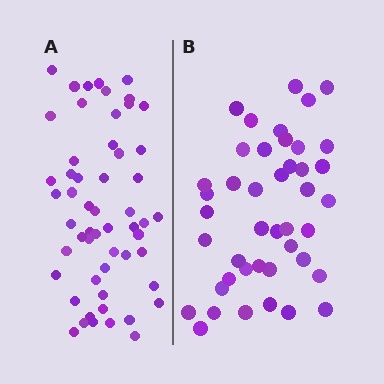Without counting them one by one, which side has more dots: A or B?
Region A (the left region) has more dots.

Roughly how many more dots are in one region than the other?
Region A has roughly 12 or so more dots than region B.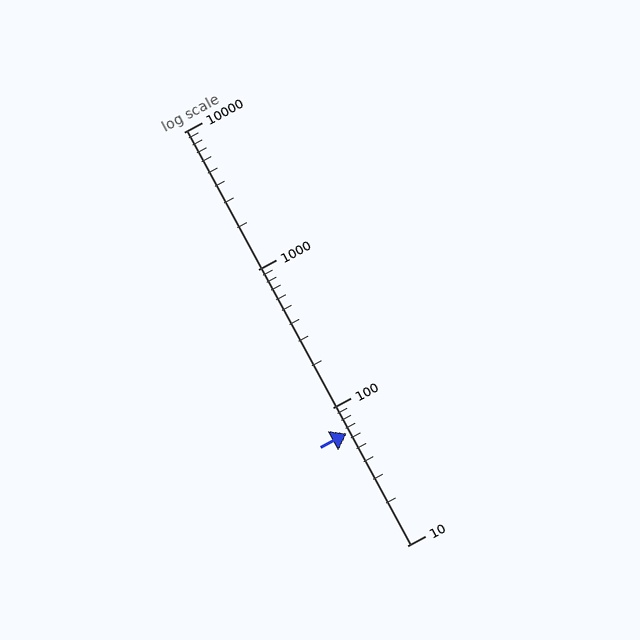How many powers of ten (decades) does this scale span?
The scale spans 3 decades, from 10 to 10000.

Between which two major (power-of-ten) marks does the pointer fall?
The pointer is between 10 and 100.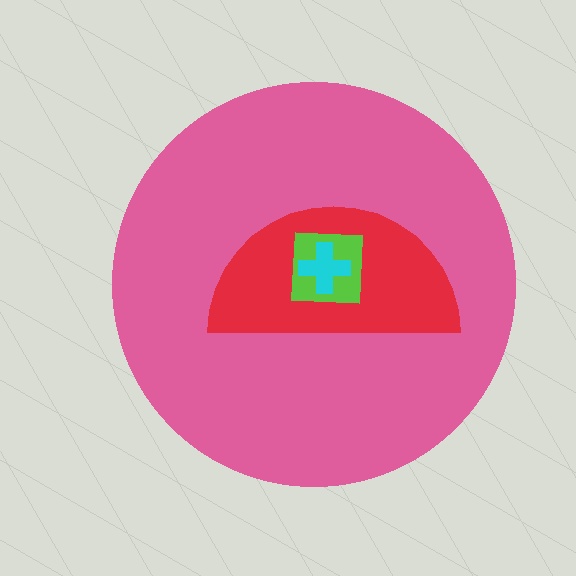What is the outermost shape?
The pink circle.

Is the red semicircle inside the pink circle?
Yes.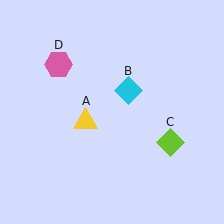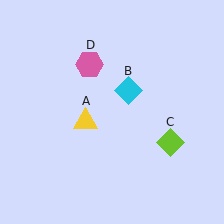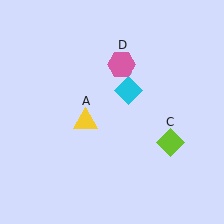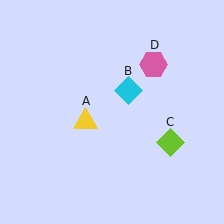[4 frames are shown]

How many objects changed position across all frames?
1 object changed position: pink hexagon (object D).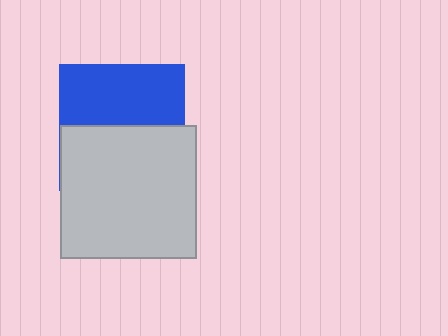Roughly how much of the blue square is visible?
About half of it is visible (roughly 48%).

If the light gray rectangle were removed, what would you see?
You would see the complete blue square.